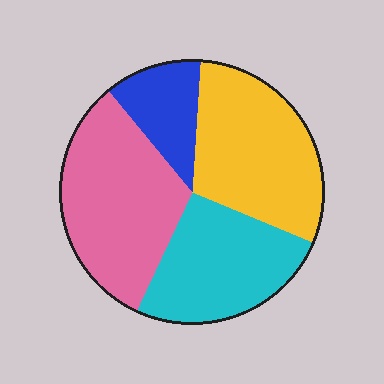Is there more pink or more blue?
Pink.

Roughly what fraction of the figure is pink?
Pink covers 32% of the figure.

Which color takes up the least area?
Blue, at roughly 10%.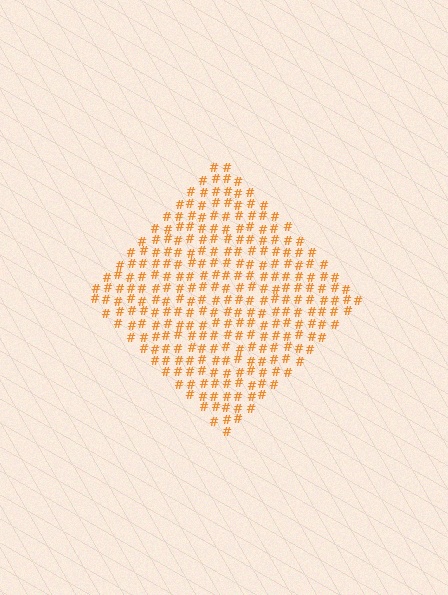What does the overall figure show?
The overall figure shows a diamond.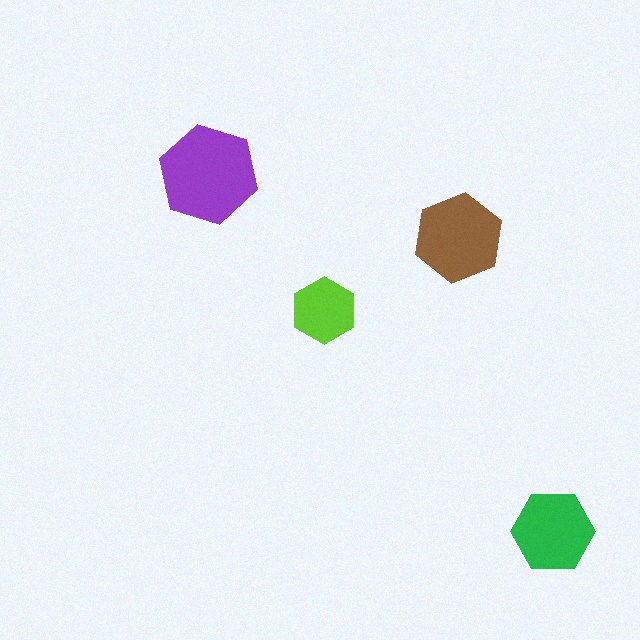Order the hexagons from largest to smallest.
the purple one, the brown one, the green one, the lime one.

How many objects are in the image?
There are 4 objects in the image.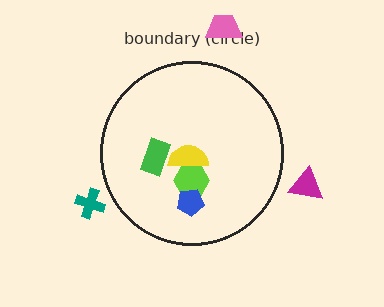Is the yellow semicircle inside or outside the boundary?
Inside.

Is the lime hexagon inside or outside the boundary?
Inside.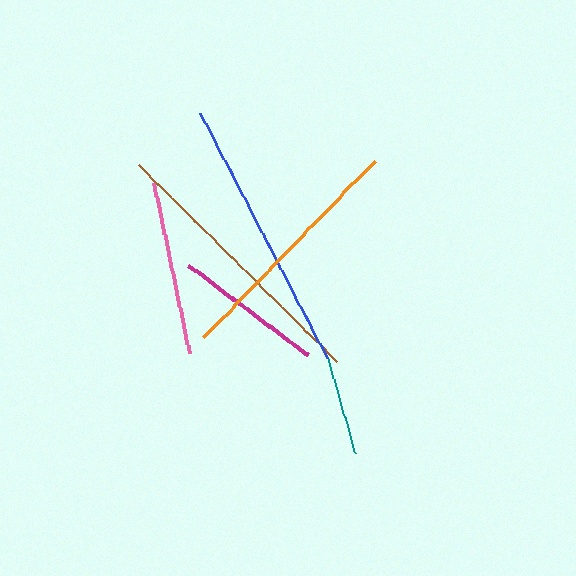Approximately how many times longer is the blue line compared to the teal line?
The blue line is approximately 2.7 times the length of the teal line.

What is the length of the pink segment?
The pink segment is approximately 174 pixels long.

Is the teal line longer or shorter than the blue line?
The blue line is longer than the teal line.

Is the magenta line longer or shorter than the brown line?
The brown line is longer than the magenta line.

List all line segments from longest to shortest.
From longest to shortest: brown, blue, orange, pink, magenta, teal.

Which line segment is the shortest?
The teal line is the shortest at approximately 101 pixels.